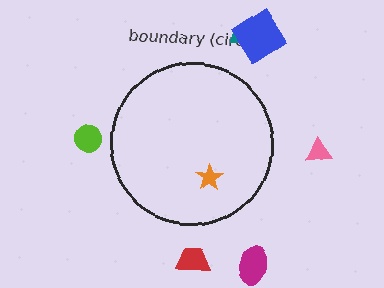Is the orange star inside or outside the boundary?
Inside.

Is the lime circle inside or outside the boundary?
Outside.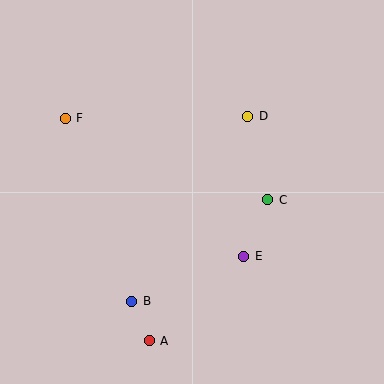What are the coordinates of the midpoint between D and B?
The midpoint between D and B is at (190, 209).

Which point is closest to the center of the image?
Point C at (268, 200) is closest to the center.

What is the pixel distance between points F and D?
The distance between F and D is 182 pixels.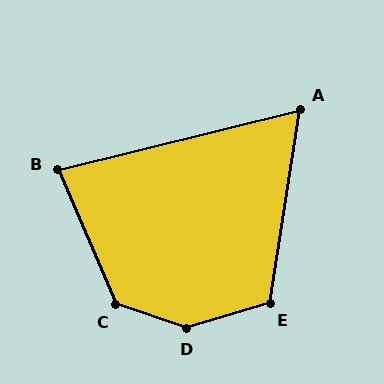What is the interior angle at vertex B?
Approximately 81 degrees (acute).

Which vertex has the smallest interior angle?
A, at approximately 67 degrees.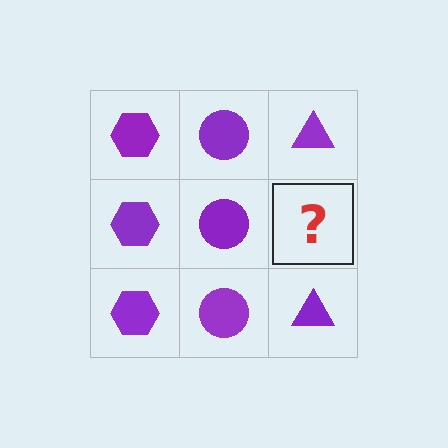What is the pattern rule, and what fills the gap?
The rule is that each column has a consistent shape. The gap should be filled with a purple triangle.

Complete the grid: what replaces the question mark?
The question mark should be replaced with a purple triangle.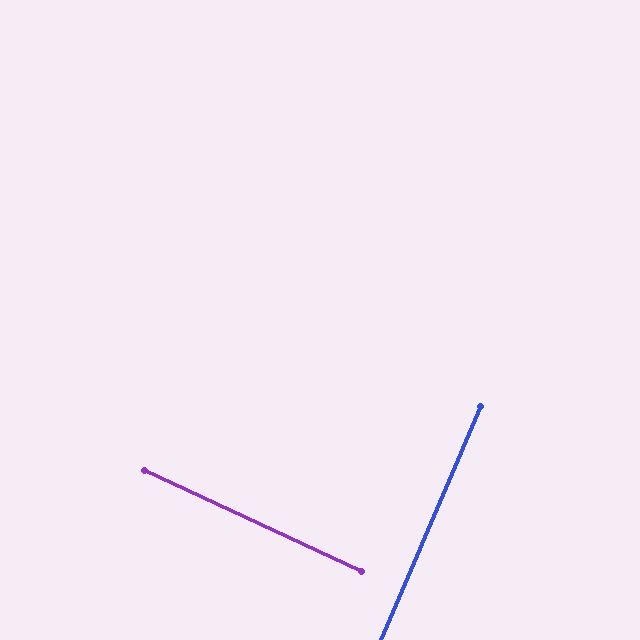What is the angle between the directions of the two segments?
Approximately 88 degrees.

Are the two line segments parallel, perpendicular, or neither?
Perpendicular — they meet at approximately 88°.